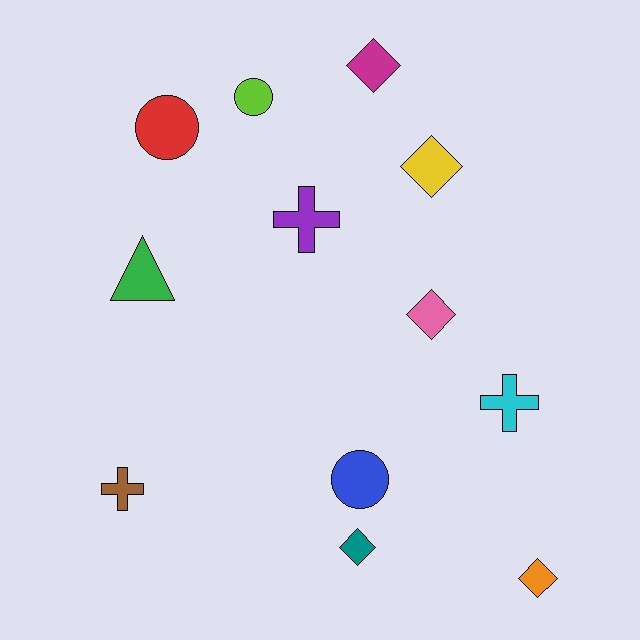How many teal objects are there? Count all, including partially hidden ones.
There is 1 teal object.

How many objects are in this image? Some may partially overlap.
There are 12 objects.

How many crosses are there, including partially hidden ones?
There are 3 crosses.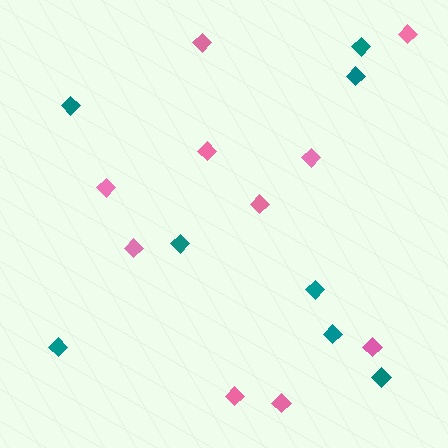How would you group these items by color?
There are 2 groups: one group of teal diamonds (8) and one group of pink diamonds (10).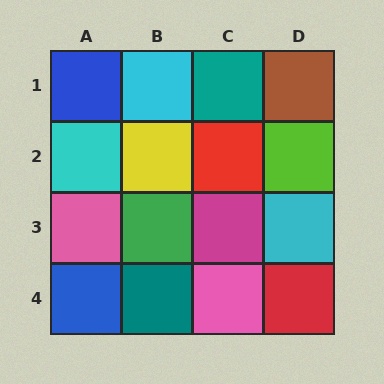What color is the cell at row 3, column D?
Cyan.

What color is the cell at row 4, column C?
Pink.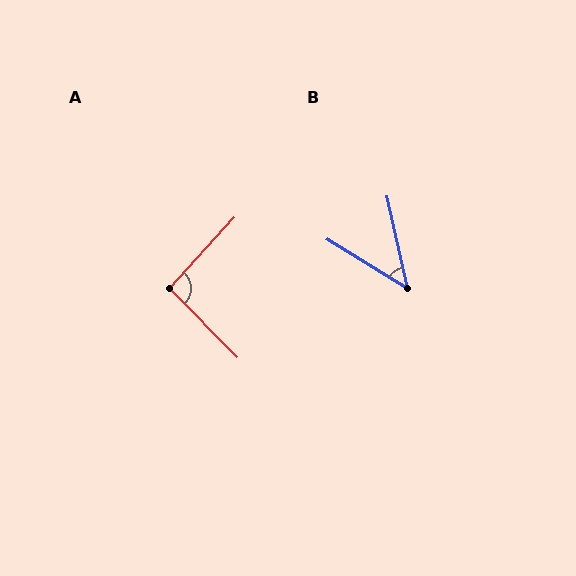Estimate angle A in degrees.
Approximately 93 degrees.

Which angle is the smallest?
B, at approximately 46 degrees.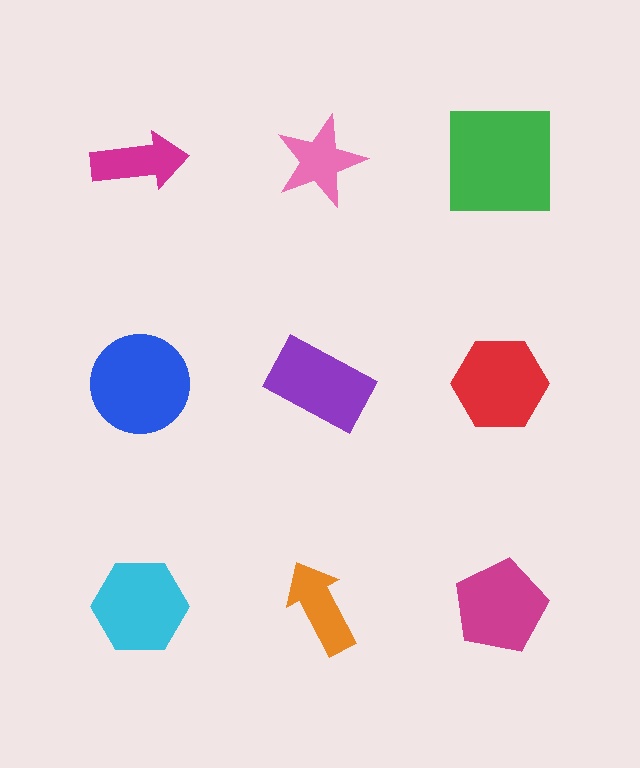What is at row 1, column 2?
A pink star.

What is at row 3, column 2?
An orange arrow.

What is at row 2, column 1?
A blue circle.